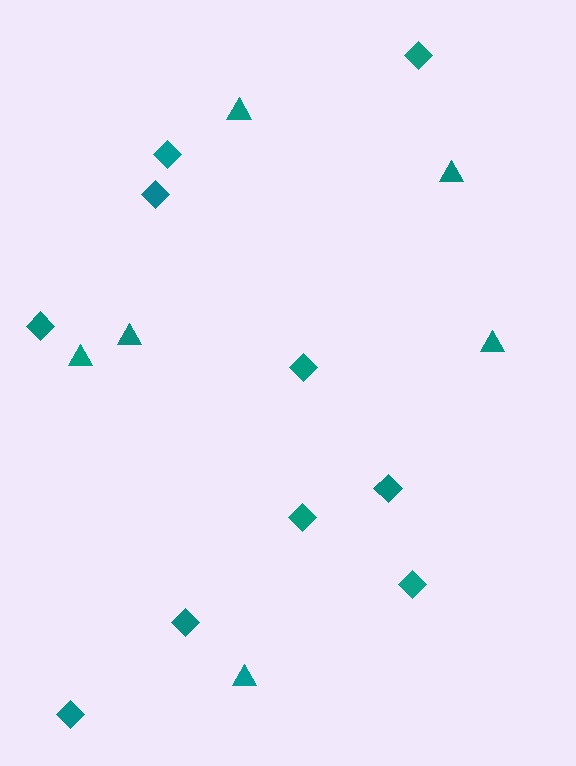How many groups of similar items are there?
There are 2 groups: one group of diamonds (10) and one group of triangles (6).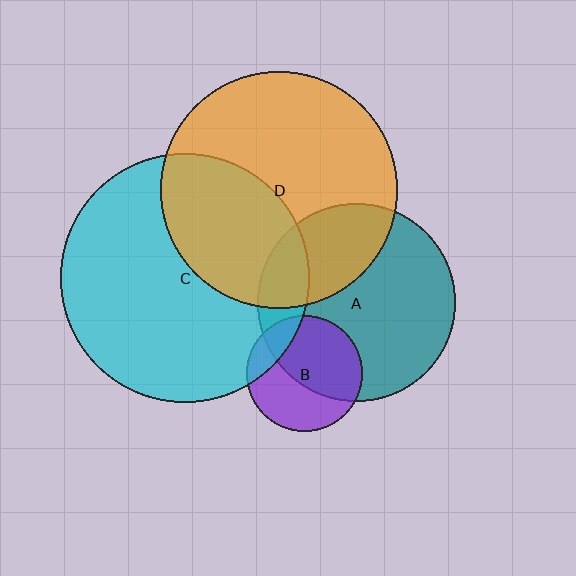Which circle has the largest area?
Circle C (cyan).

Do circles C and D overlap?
Yes.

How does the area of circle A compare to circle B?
Approximately 2.9 times.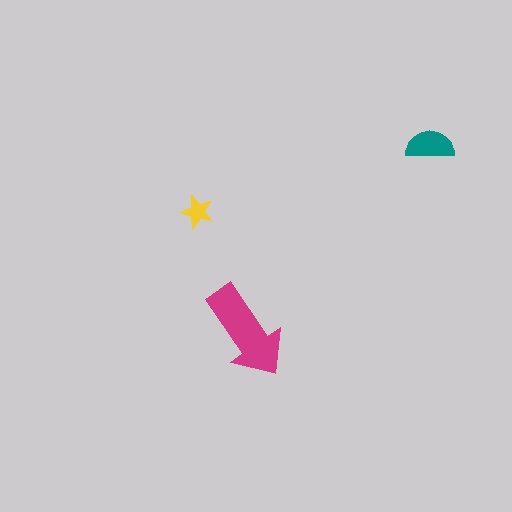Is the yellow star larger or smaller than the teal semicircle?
Smaller.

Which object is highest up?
The teal semicircle is topmost.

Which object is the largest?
The magenta arrow.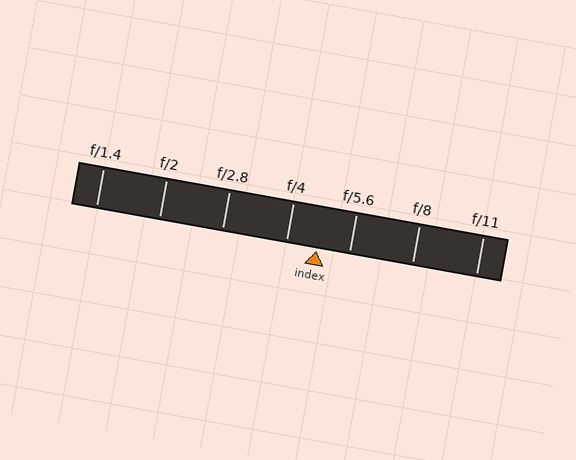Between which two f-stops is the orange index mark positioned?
The index mark is between f/4 and f/5.6.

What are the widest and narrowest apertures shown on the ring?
The widest aperture shown is f/1.4 and the narrowest is f/11.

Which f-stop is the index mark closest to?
The index mark is closest to f/4.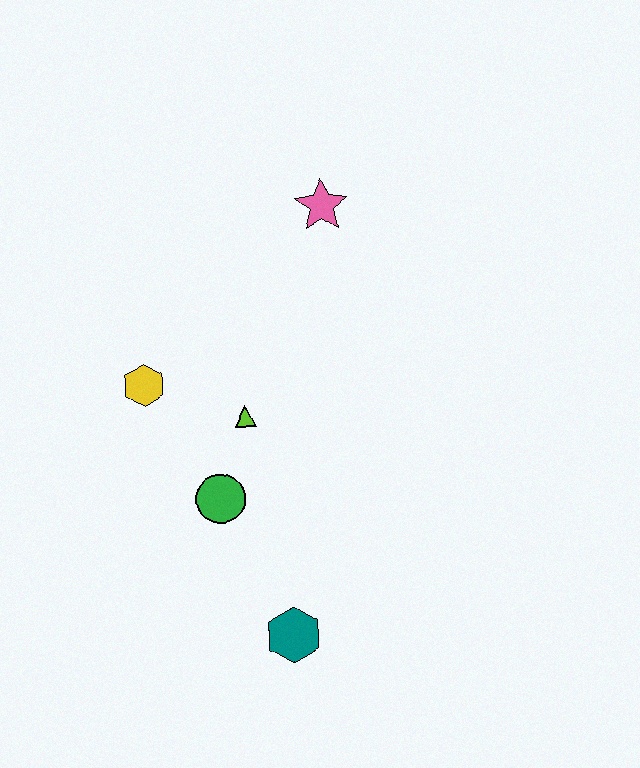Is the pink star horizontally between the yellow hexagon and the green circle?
No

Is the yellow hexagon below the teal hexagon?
No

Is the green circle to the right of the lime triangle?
No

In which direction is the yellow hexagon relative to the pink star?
The yellow hexagon is to the left of the pink star.